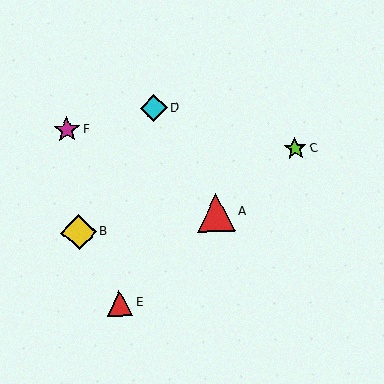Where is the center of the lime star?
The center of the lime star is at (295, 149).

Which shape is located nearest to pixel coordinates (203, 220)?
The red triangle (labeled A) at (216, 213) is nearest to that location.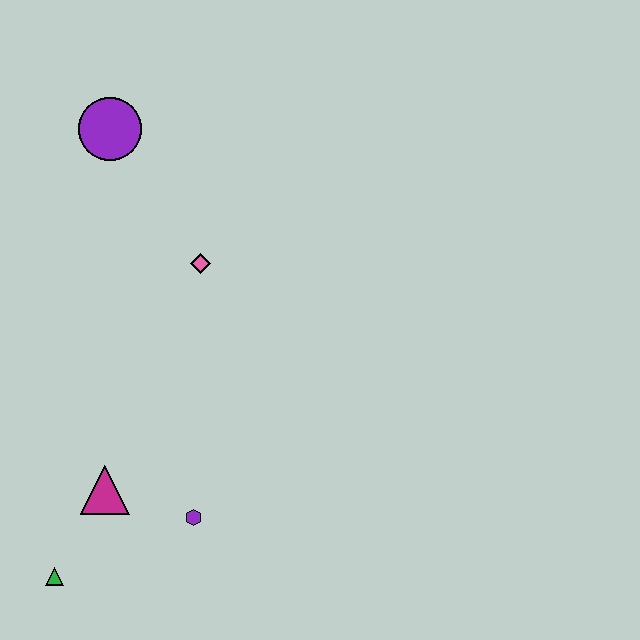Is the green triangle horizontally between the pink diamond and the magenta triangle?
No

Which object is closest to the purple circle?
The pink diamond is closest to the purple circle.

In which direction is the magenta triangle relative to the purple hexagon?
The magenta triangle is to the left of the purple hexagon.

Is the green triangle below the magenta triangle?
Yes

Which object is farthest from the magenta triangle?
The purple circle is farthest from the magenta triangle.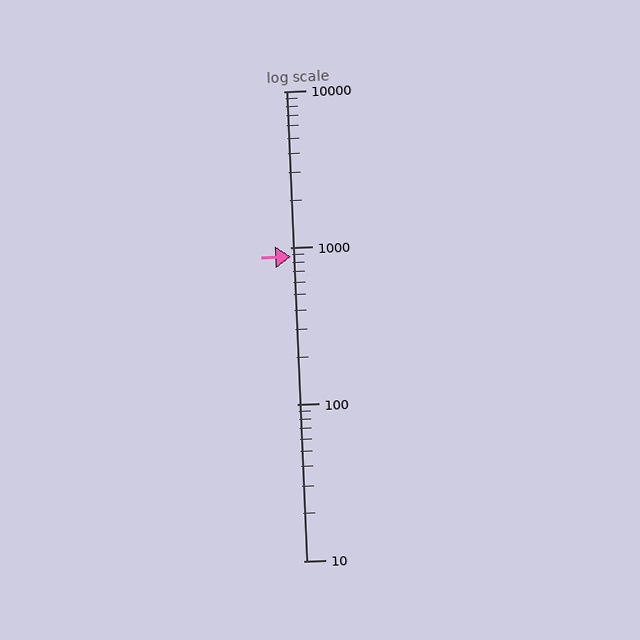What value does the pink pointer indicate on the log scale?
The pointer indicates approximately 880.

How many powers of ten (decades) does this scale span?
The scale spans 3 decades, from 10 to 10000.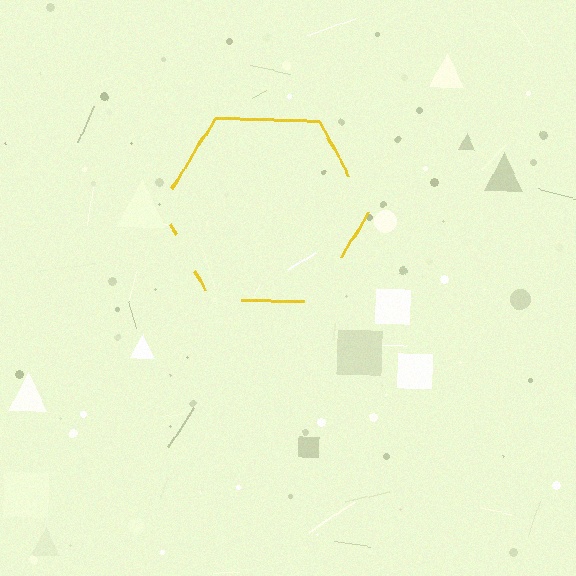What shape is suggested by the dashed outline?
The dashed outline suggests a hexagon.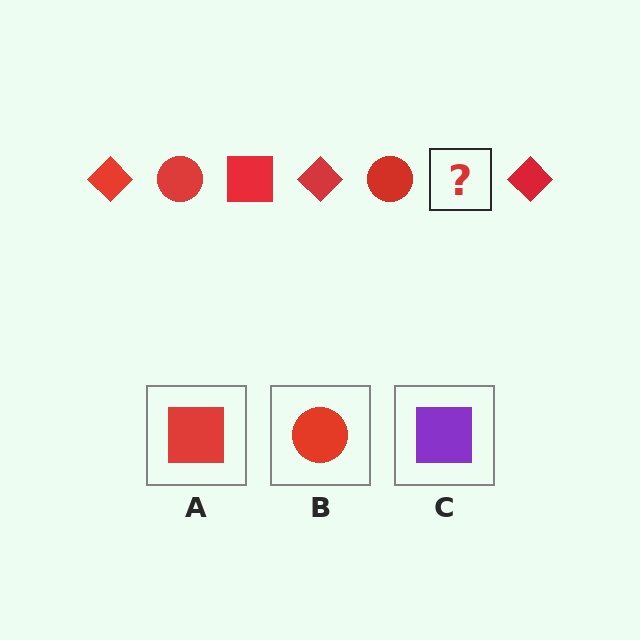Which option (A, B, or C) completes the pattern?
A.